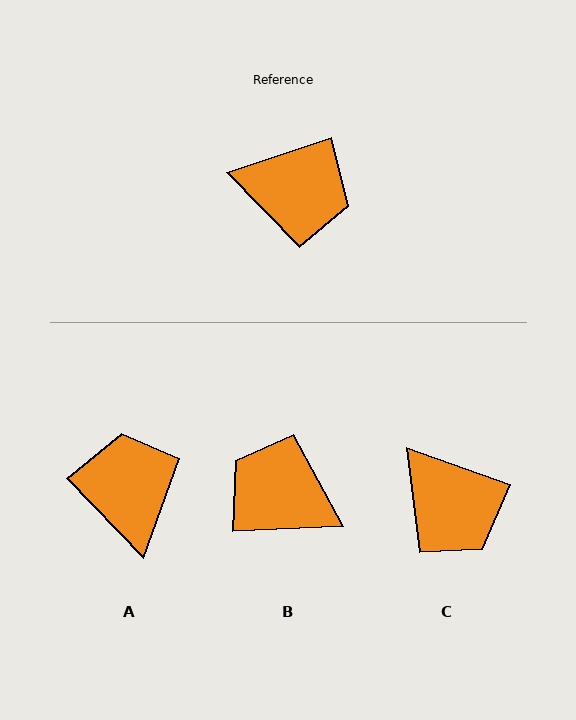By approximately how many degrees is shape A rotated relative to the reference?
Approximately 116 degrees counter-clockwise.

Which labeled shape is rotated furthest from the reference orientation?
B, about 164 degrees away.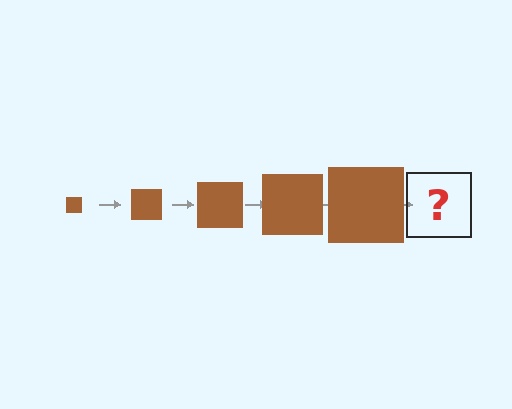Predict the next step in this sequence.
The next step is a brown square, larger than the previous one.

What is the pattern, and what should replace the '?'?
The pattern is that the square gets progressively larger each step. The '?' should be a brown square, larger than the previous one.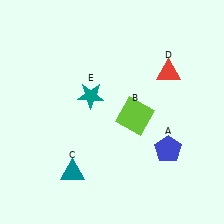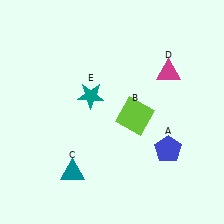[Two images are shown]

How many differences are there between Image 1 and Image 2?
There is 1 difference between the two images.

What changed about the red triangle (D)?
In Image 1, D is red. In Image 2, it changed to magenta.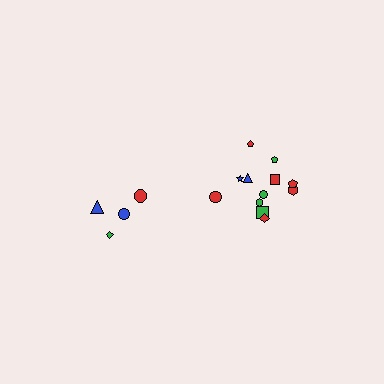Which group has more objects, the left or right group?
The right group.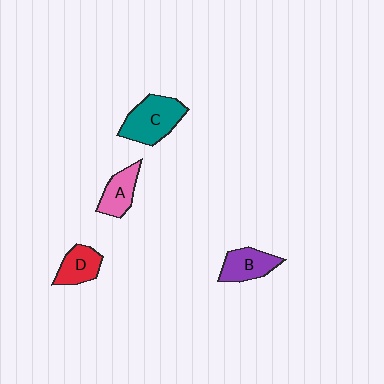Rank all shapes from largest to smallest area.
From largest to smallest: C (teal), B (purple), A (pink), D (red).